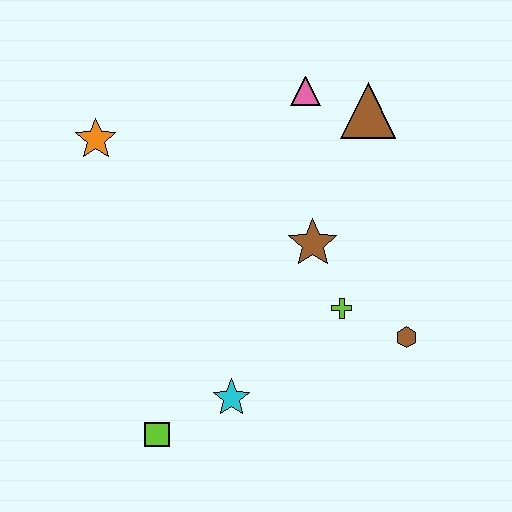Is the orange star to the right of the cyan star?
No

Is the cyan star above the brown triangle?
No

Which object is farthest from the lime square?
The brown triangle is farthest from the lime square.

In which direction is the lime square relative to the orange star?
The lime square is below the orange star.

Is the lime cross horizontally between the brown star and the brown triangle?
Yes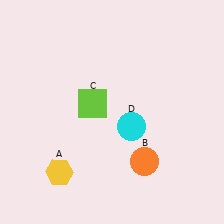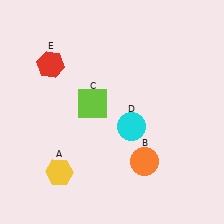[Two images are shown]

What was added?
A red hexagon (E) was added in Image 2.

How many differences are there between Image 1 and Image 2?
There is 1 difference between the two images.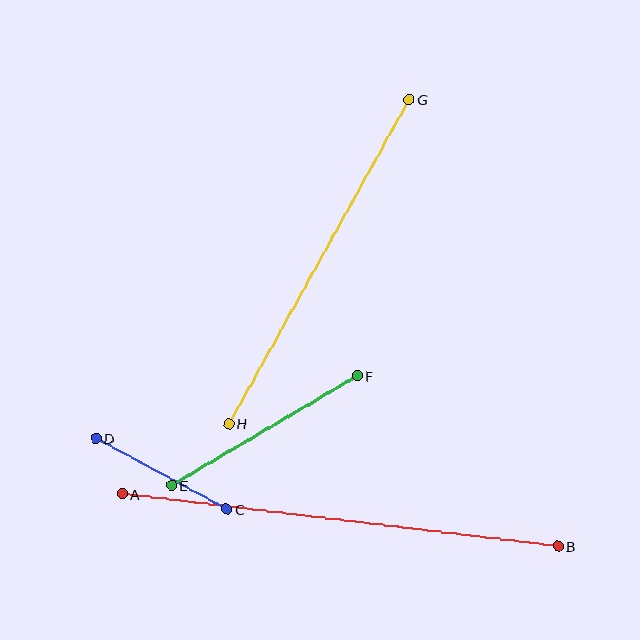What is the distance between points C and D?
The distance is approximately 149 pixels.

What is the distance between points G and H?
The distance is approximately 371 pixels.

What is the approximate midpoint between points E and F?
The midpoint is at approximately (264, 430) pixels.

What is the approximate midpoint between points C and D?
The midpoint is at approximately (161, 474) pixels.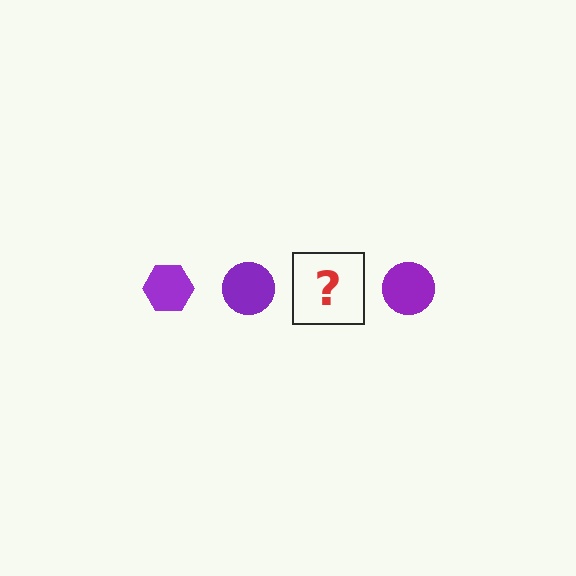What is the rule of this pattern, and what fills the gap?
The rule is that the pattern cycles through hexagon, circle shapes in purple. The gap should be filled with a purple hexagon.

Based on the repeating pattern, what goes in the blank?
The blank should be a purple hexagon.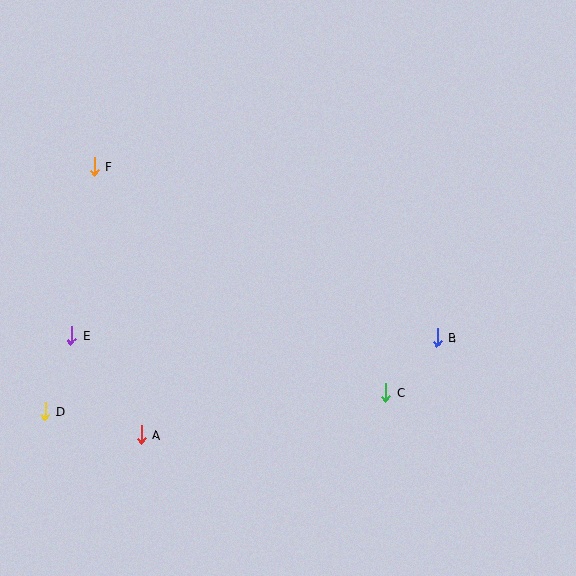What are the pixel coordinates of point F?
Point F is at (94, 166).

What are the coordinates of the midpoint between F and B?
The midpoint between F and B is at (266, 252).